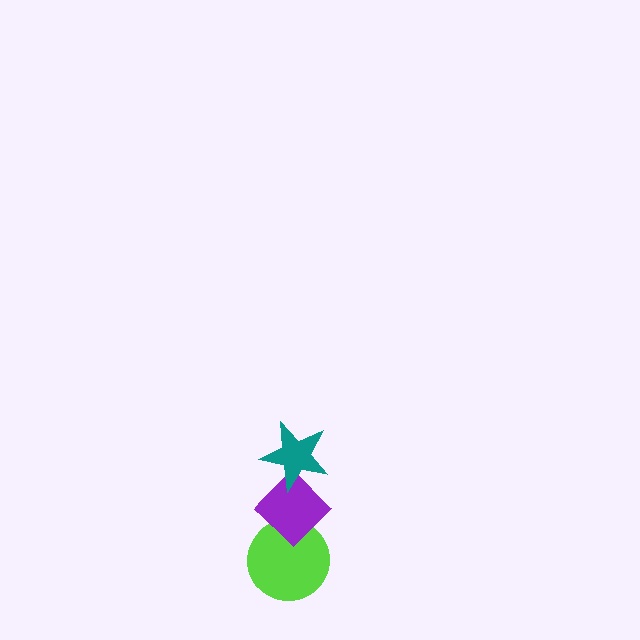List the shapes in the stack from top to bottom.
From top to bottom: the teal star, the purple diamond, the lime circle.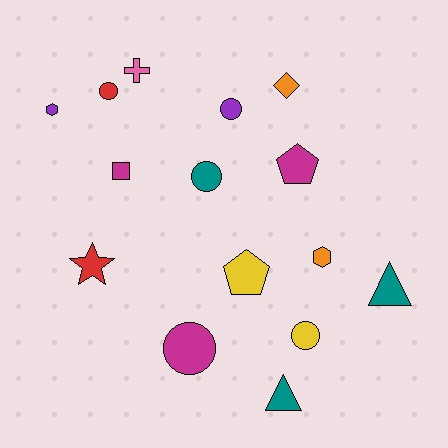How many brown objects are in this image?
There are no brown objects.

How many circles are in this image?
There are 5 circles.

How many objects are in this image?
There are 15 objects.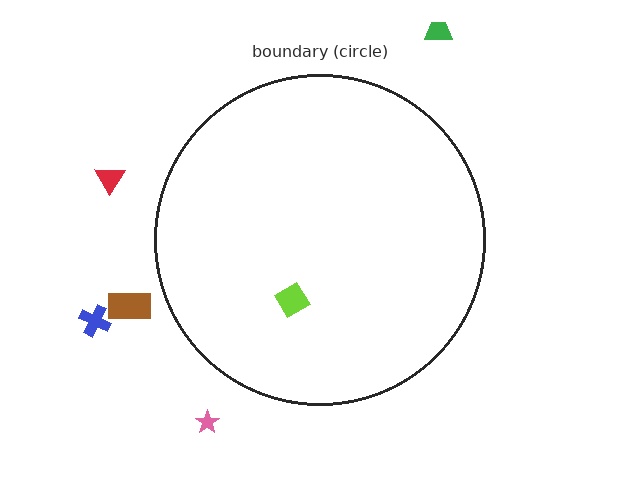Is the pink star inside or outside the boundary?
Outside.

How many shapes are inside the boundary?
1 inside, 5 outside.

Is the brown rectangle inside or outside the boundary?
Outside.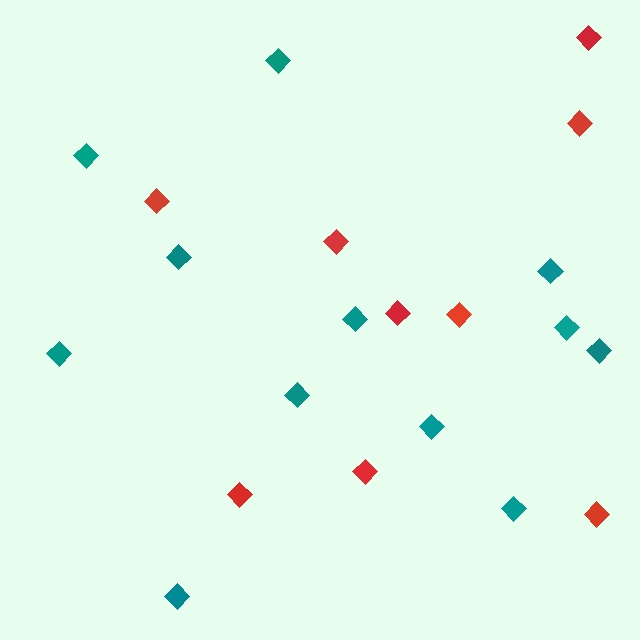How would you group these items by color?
There are 2 groups: one group of red diamonds (9) and one group of teal diamonds (12).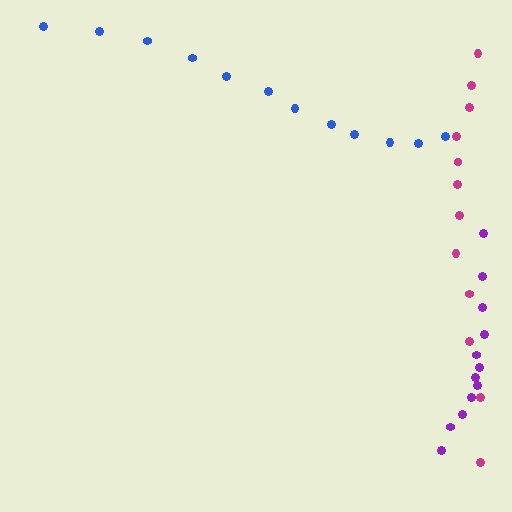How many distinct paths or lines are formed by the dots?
There are 3 distinct paths.